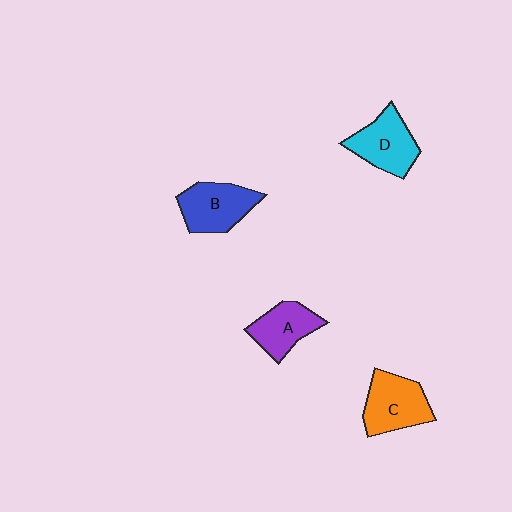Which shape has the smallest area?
Shape A (purple).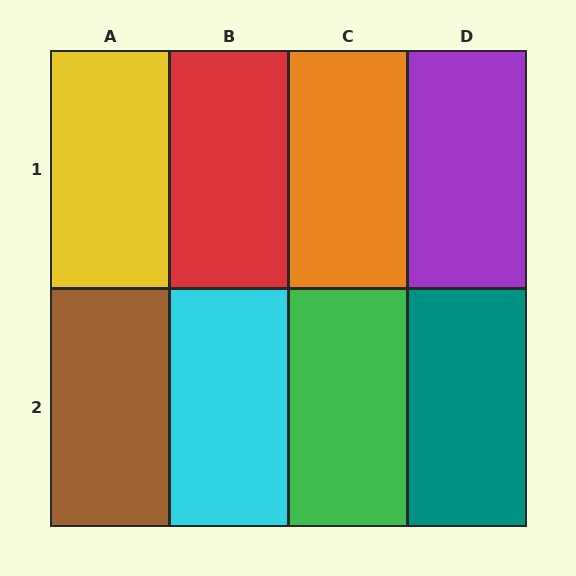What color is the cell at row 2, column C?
Green.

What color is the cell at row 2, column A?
Brown.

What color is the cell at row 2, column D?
Teal.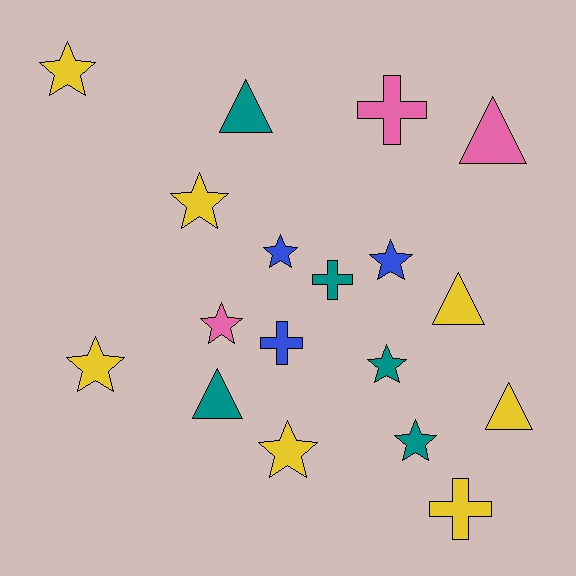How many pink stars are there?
There is 1 pink star.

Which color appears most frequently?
Yellow, with 7 objects.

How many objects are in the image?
There are 18 objects.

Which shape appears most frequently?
Star, with 9 objects.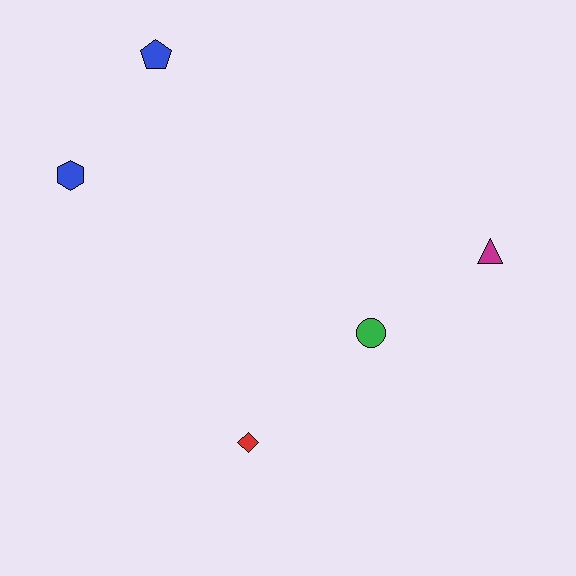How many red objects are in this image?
There is 1 red object.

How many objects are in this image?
There are 5 objects.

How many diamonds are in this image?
There is 1 diamond.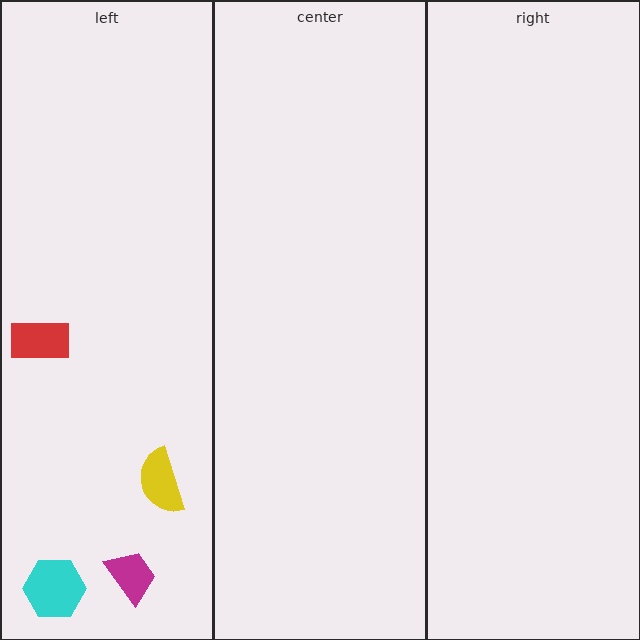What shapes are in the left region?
The red rectangle, the cyan hexagon, the yellow semicircle, the magenta trapezoid.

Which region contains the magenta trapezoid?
The left region.